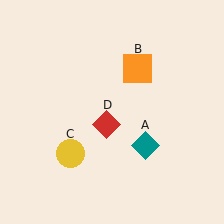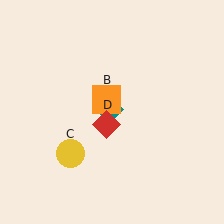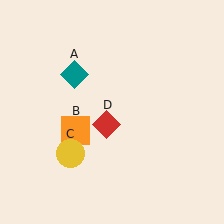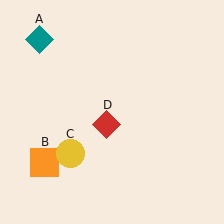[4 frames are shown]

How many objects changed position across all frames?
2 objects changed position: teal diamond (object A), orange square (object B).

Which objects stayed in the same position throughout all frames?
Yellow circle (object C) and red diamond (object D) remained stationary.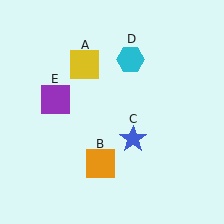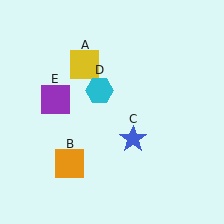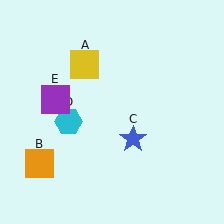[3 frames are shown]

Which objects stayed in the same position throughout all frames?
Yellow square (object A) and blue star (object C) and purple square (object E) remained stationary.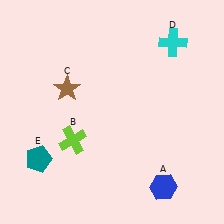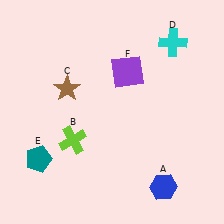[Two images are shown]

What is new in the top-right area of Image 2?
A purple square (F) was added in the top-right area of Image 2.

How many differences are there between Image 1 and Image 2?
There is 1 difference between the two images.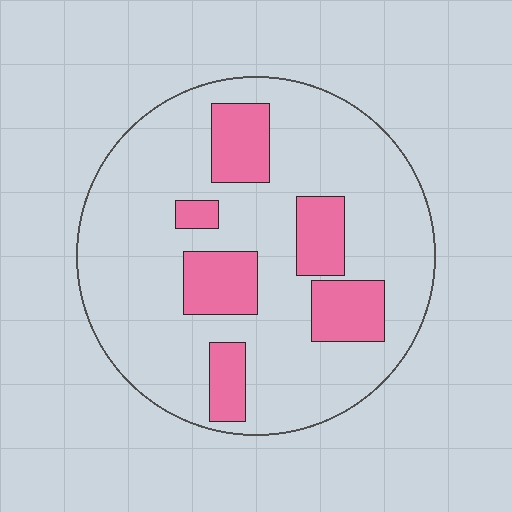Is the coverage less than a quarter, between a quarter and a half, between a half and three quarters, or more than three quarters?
Less than a quarter.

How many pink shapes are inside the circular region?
6.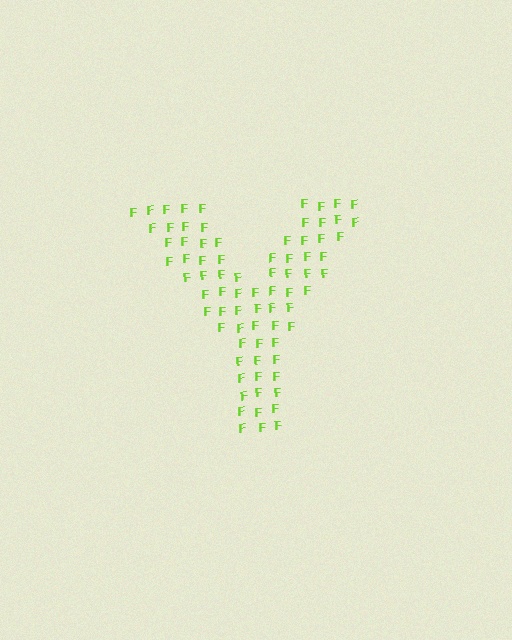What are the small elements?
The small elements are letter F's.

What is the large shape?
The large shape is the letter Y.